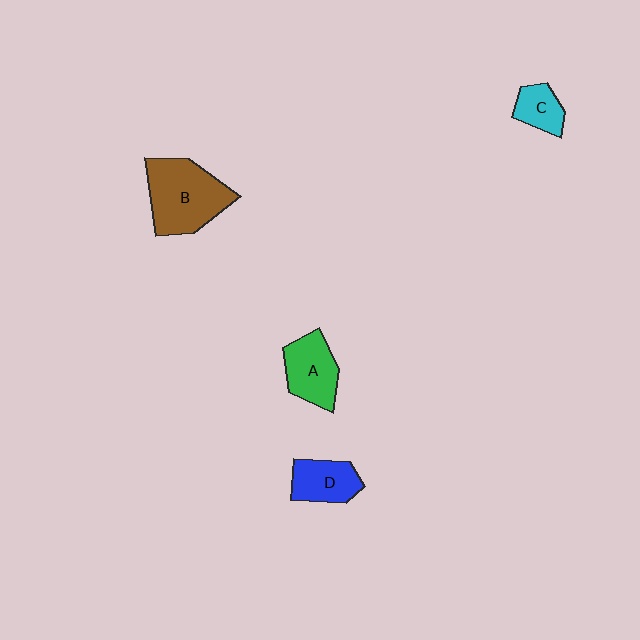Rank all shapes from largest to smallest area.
From largest to smallest: B (brown), A (green), D (blue), C (cyan).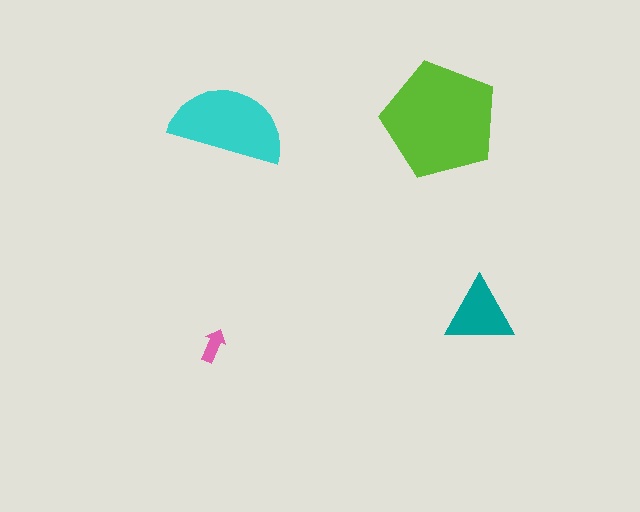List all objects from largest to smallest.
The lime pentagon, the cyan semicircle, the teal triangle, the pink arrow.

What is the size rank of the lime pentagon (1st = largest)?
1st.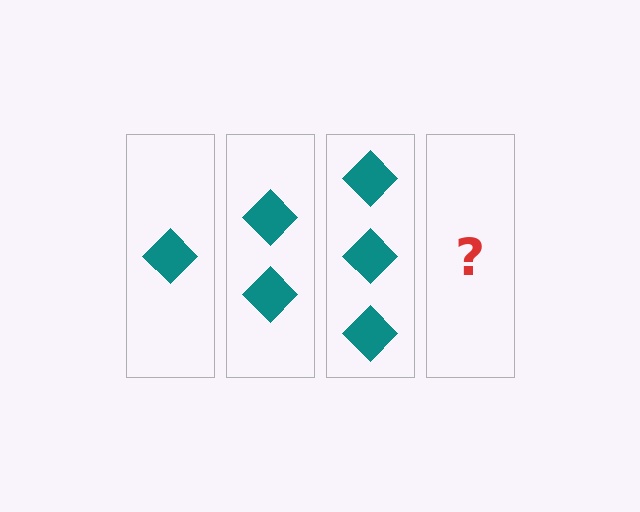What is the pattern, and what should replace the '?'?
The pattern is that each step adds one more diamond. The '?' should be 4 diamonds.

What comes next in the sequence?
The next element should be 4 diamonds.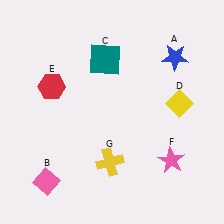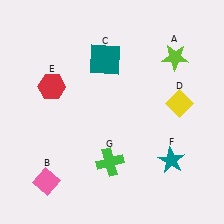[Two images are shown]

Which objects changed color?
A changed from blue to lime. F changed from pink to teal. G changed from yellow to green.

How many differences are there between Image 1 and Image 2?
There are 3 differences between the two images.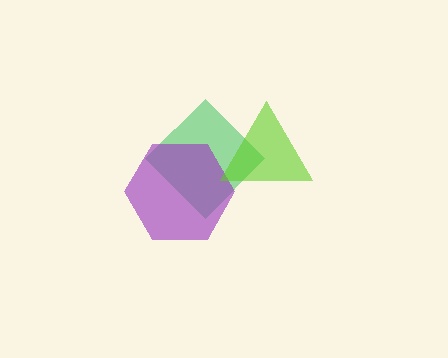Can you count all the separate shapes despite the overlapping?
Yes, there are 3 separate shapes.